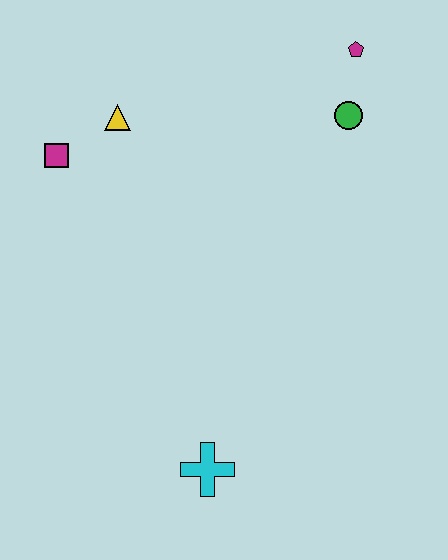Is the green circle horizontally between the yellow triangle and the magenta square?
No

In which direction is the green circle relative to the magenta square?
The green circle is to the right of the magenta square.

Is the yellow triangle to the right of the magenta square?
Yes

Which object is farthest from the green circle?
The cyan cross is farthest from the green circle.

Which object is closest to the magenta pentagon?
The green circle is closest to the magenta pentagon.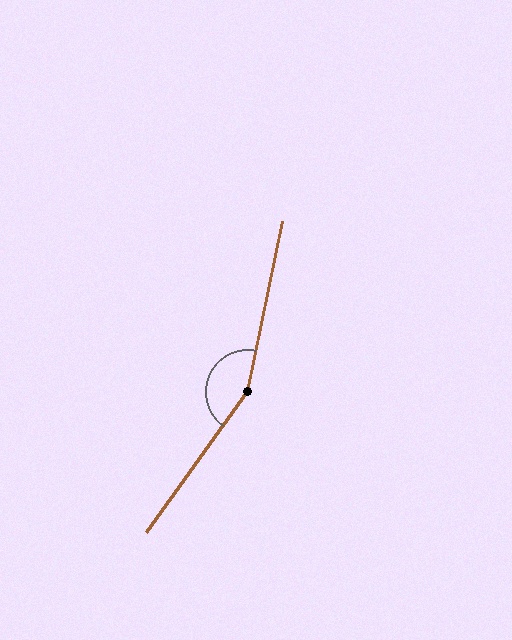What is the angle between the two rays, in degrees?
Approximately 156 degrees.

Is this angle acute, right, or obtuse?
It is obtuse.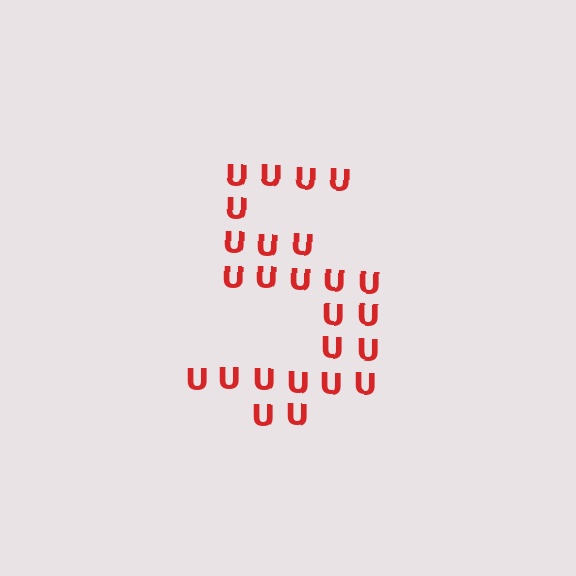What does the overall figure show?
The overall figure shows the digit 5.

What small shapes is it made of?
It is made of small letter U's.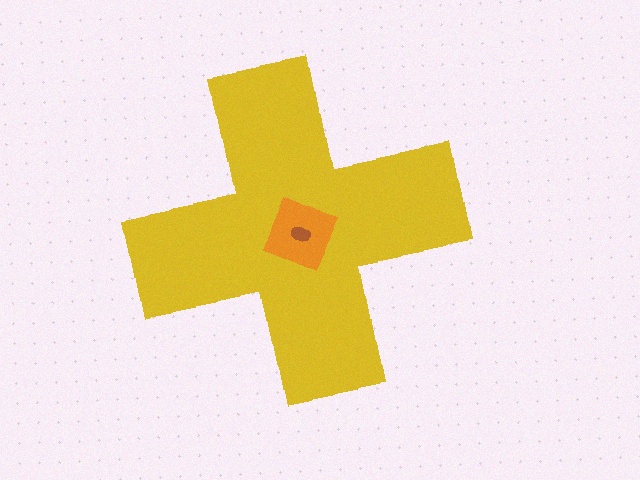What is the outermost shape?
The yellow cross.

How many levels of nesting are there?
3.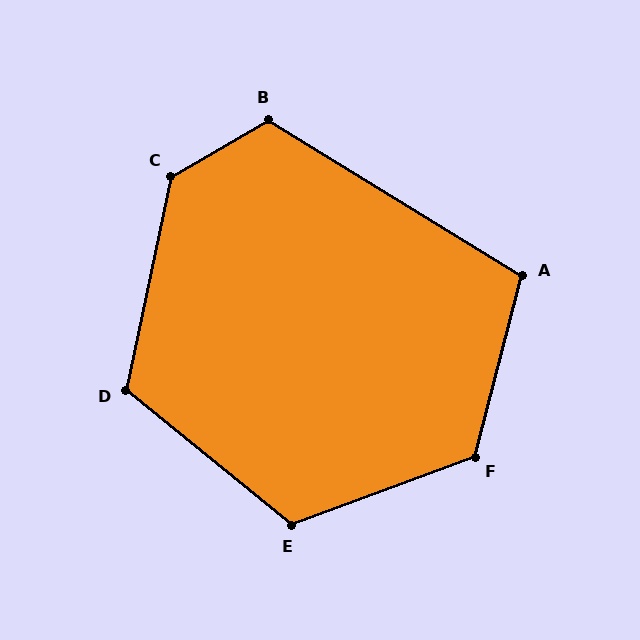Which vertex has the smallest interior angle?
A, at approximately 107 degrees.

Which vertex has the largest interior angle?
C, at approximately 132 degrees.